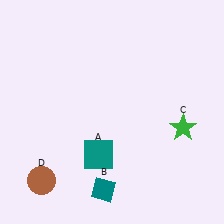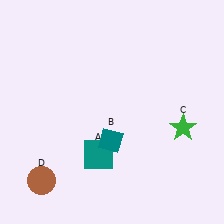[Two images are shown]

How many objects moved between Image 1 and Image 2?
1 object moved between the two images.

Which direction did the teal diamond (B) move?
The teal diamond (B) moved up.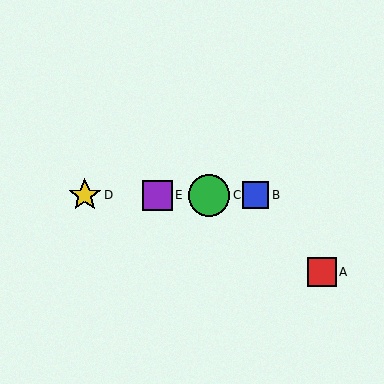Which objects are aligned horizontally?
Objects B, C, D, E are aligned horizontally.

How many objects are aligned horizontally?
4 objects (B, C, D, E) are aligned horizontally.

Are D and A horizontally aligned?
No, D is at y≈195 and A is at y≈272.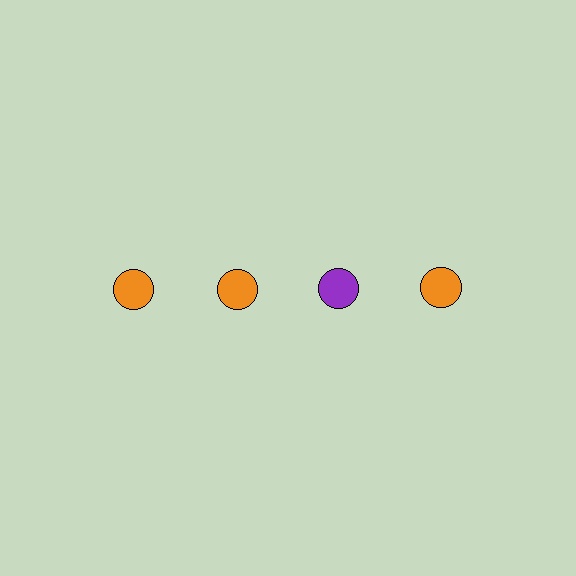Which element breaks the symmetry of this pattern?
The purple circle in the top row, center column breaks the symmetry. All other shapes are orange circles.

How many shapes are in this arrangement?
There are 4 shapes arranged in a grid pattern.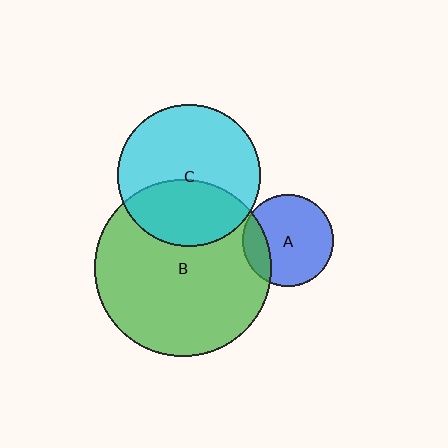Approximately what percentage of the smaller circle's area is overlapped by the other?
Approximately 40%.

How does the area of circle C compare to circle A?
Approximately 2.4 times.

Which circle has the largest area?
Circle B (green).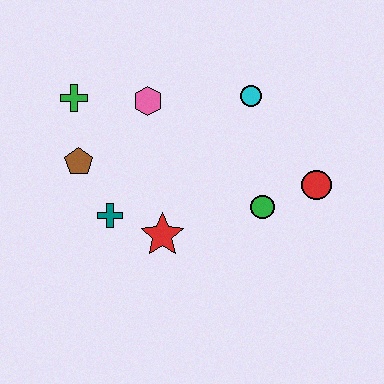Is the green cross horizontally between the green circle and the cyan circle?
No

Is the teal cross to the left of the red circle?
Yes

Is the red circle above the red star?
Yes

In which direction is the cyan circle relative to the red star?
The cyan circle is above the red star.